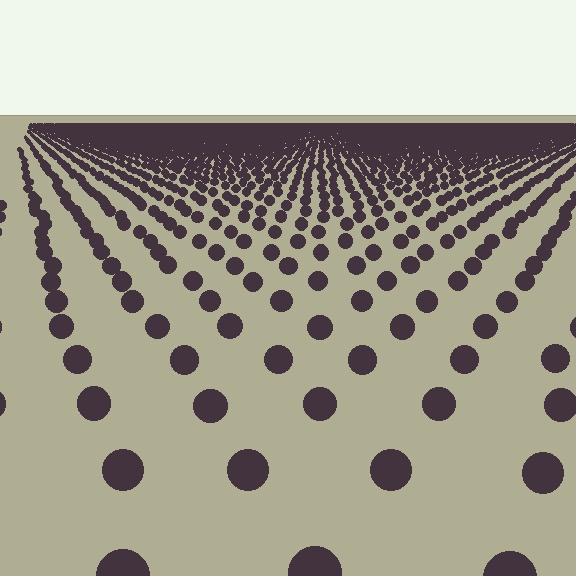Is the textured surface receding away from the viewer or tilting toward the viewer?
The surface is receding away from the viewer. Texture elements get smaller and denser toward the top.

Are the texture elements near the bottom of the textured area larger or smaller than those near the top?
Larger. Near the bottom, elements are closer to the viewer and appear at a bigger on-screen size.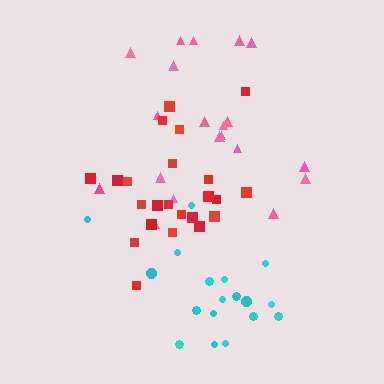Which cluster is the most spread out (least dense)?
Pink.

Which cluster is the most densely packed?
Red.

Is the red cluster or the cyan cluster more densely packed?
Red.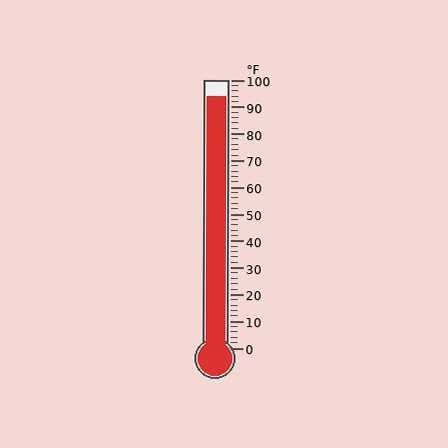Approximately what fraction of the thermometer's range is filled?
The thermometer is filled to approximately 95% of its range.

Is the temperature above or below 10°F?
The temperature is above 10°F.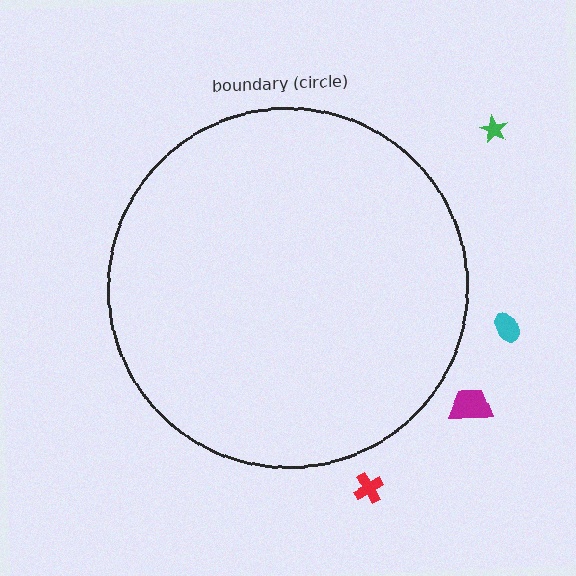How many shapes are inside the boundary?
0 inside, 4 outside.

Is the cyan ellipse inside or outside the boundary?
Outside.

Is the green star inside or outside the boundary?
Outside.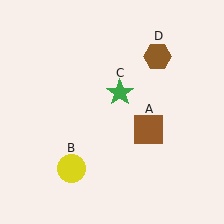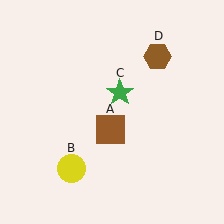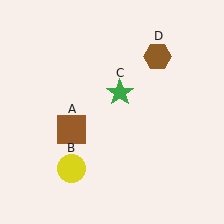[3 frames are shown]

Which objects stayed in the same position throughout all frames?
Yellow circle (object B) and green star (object C) and brown hexagon (object D) remained stationary.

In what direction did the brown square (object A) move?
The brown square (object A) moved left.